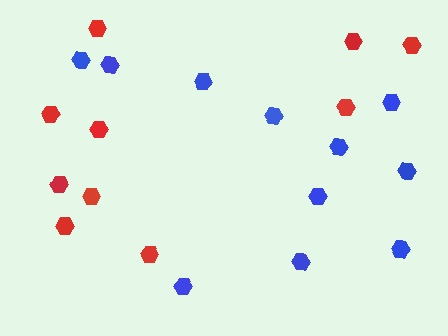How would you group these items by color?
There are 2 groups: one group of red hexagons (10) and one group of blue hexagons (11).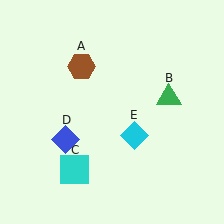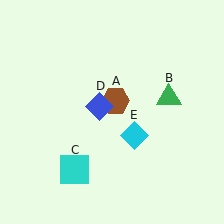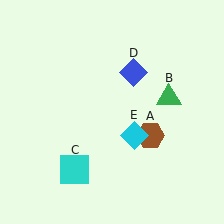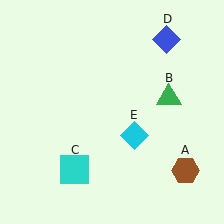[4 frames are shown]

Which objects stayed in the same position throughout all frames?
Green triangle (object B) and cyan square (object C) and cyan diamond (object E) remained stationary.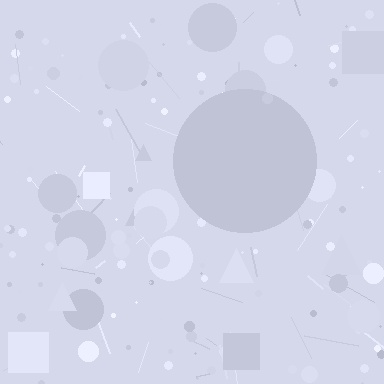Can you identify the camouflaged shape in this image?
The camouflaged shape is a circle.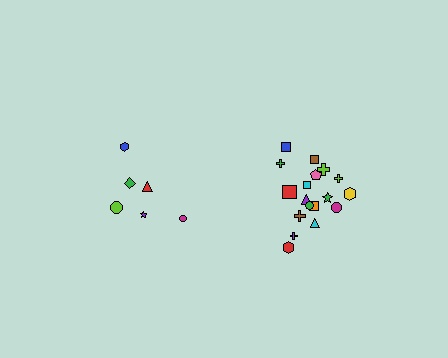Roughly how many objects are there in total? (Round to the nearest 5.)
Roughly 25 objects in total.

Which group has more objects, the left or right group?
The right group.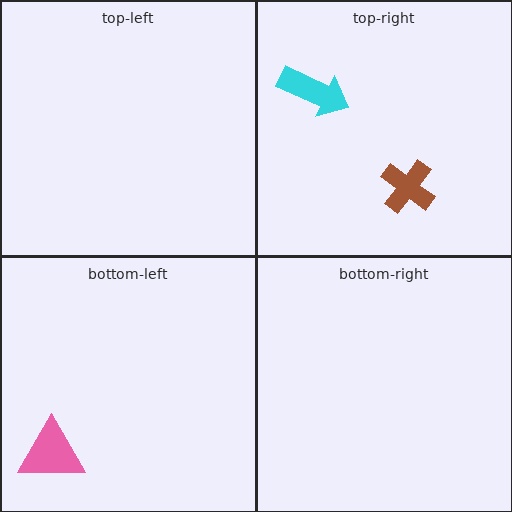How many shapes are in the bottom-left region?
1.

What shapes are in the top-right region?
The brown cross, the cyan arrow.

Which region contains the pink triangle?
The bottom-left region.